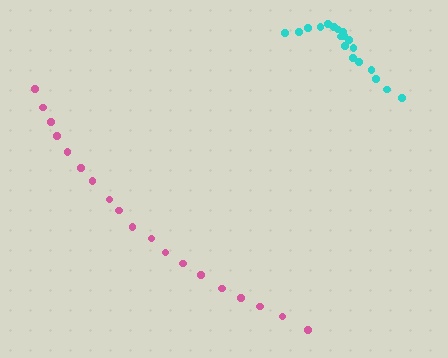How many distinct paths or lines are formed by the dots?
There are 2 distinct paths.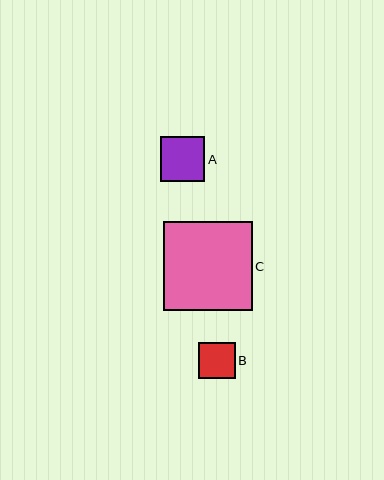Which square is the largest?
Square C is the largest with a size of approximately 89 pixels.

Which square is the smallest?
Square B is the smallest with a size of approximately 36 pixels.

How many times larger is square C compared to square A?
Square C is approximately 2.0 times the size of square A.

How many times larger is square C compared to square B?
Square C is approximately 2.4 times the size of square B.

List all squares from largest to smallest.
From largest to smallest: C, A, B.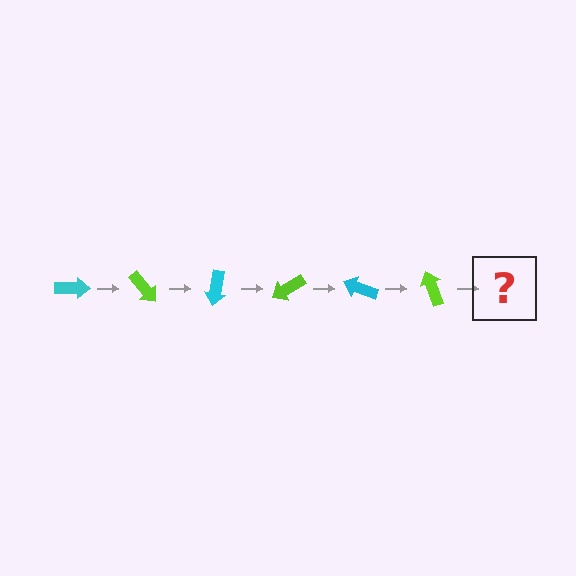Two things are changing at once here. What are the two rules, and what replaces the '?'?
The two rules are that it rotates 50 degrees each step and the color cycles through cyan and lime. The '?' should be a cyan arrow, rotated 300 degrees from the start.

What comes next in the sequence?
The next element should be a cyan arrow, rotated 300 degrees from the start.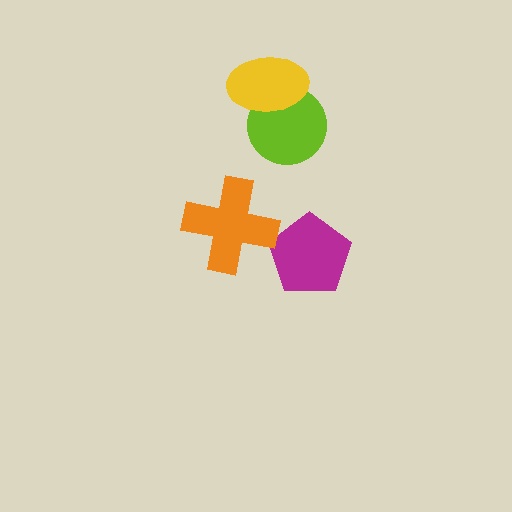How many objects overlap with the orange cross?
0 objects overlap with the orange cross.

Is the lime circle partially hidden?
Yes, it is partially covered by another shape.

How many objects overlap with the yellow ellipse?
1 object overlaps with the yellow ellipse.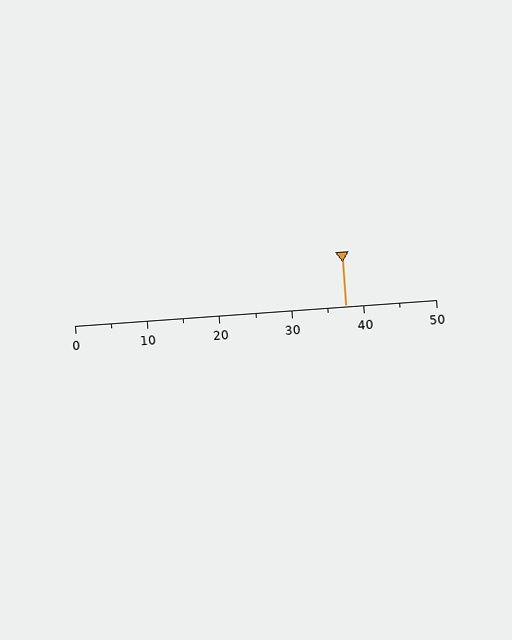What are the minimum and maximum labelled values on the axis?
The axis runs from 0 to 50.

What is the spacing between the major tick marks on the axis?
The major ticks are spaced 10 apart.